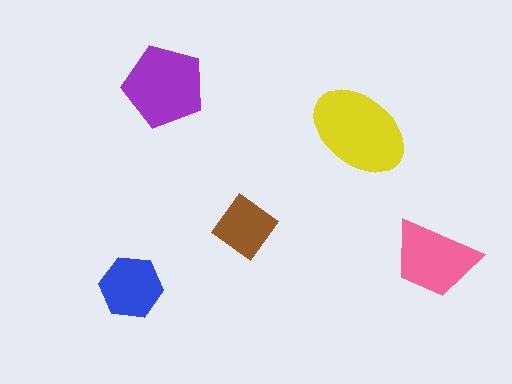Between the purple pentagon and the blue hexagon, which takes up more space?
The purple pentagon.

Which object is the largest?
The yellow ellipse.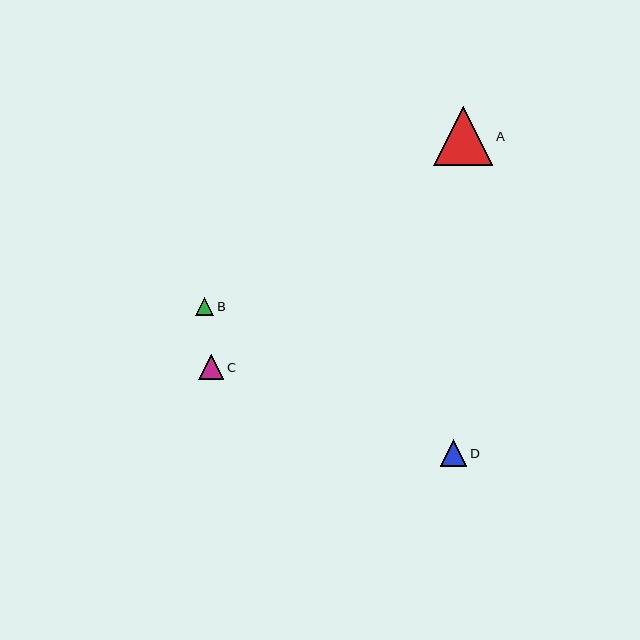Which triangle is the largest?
Triangle A is the largest with a size of approximately 59 pixels.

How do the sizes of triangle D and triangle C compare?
Triangle D and triangle C are approximately the same size.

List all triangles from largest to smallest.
From largest to smallest: A, D, C, B.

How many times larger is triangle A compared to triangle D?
Triangle A is approximately 2.2 times the size of triangle D.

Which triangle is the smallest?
Triangle B is the smallest with a size of approximately 18 pixels.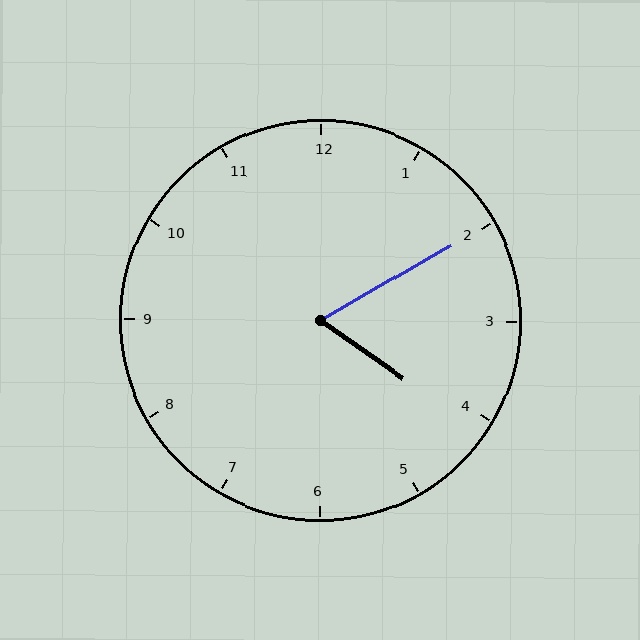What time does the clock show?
4:10.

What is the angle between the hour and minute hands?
Approximately 65 degrees.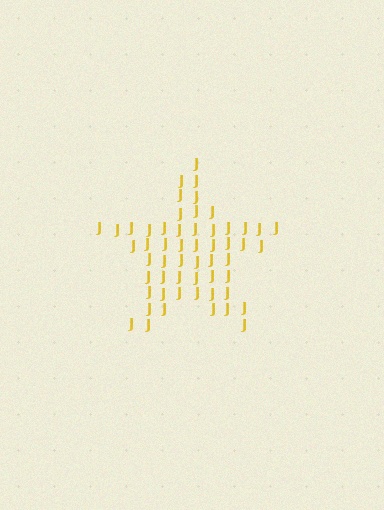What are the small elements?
The small elements are letter J's.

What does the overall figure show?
The overall figure shows a star.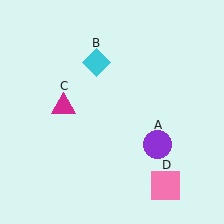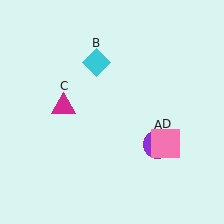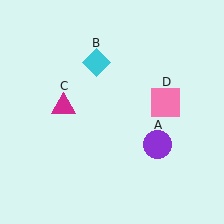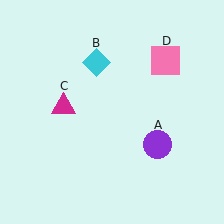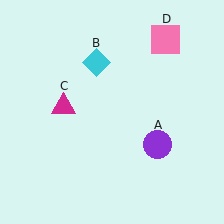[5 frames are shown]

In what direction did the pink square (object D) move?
The pink square (object D) moved up.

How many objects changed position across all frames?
1 object changed position: pink square (object D).